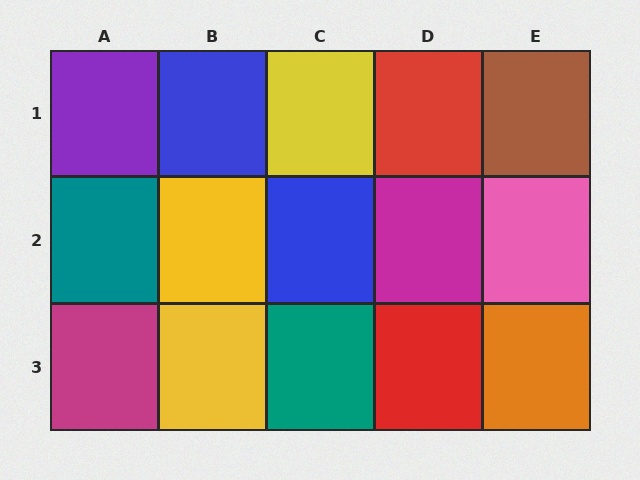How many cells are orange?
1 cell is orange.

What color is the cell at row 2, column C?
Blue.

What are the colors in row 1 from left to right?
Purple, blue, yellow, red, brown.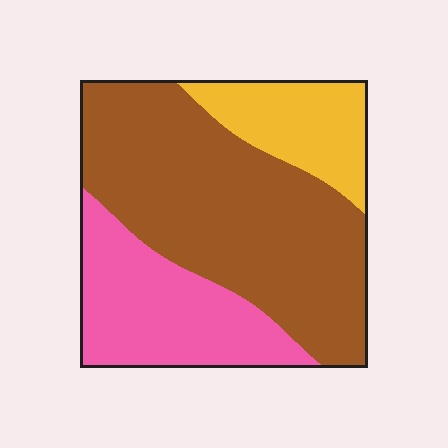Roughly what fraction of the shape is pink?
Pink takes up between a quarter and a half of the shape.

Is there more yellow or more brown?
Brown.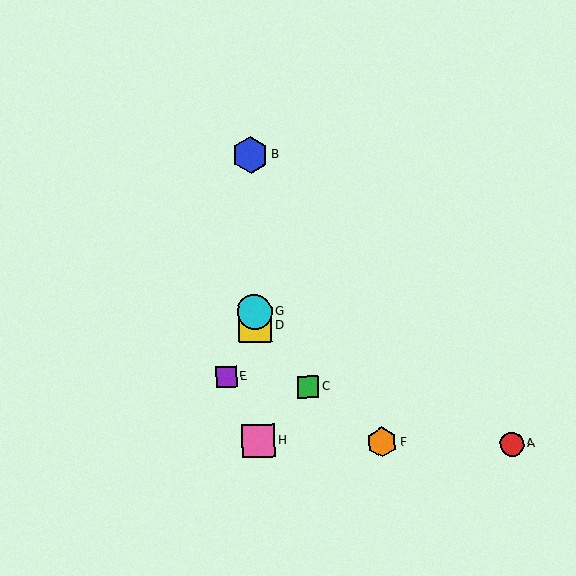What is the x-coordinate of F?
Object F is at x≈382.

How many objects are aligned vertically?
4 objects (B, D, G, H) are aligned vertically.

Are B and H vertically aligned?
Yes, both are at x≈250.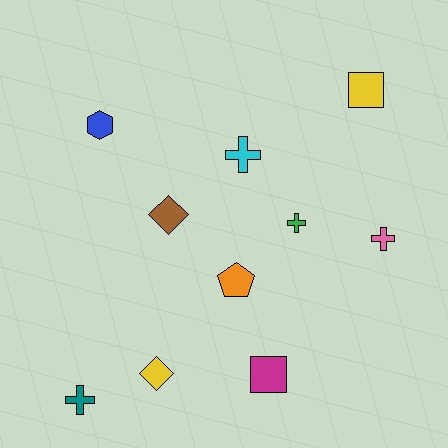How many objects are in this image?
There are 10 objects.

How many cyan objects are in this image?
There is 1 cyan object.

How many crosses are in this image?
There are 4 crosses.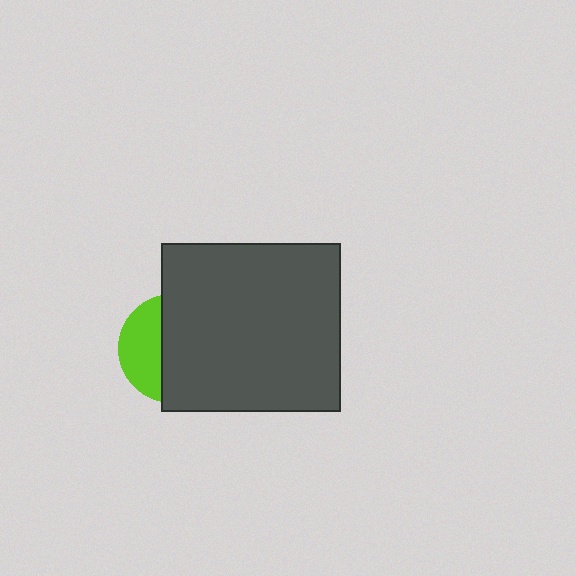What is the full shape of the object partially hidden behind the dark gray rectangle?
The partially hidden object is a lime circle.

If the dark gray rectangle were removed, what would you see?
You would see the complete lime circle.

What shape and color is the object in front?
The object in front is a dark gray rectangle.